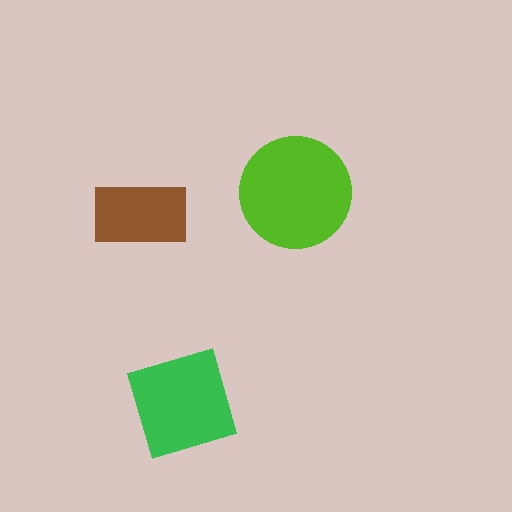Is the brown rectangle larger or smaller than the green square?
Smaller.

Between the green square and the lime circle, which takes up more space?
The lime circle.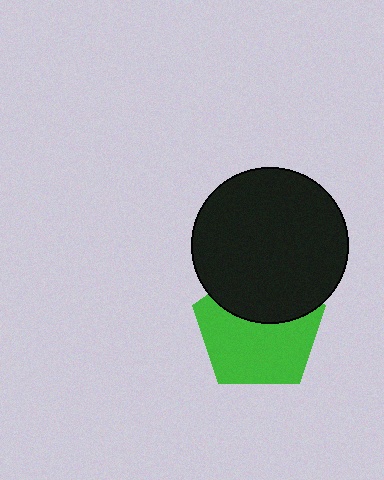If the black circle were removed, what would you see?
You would see the complete green pentagon.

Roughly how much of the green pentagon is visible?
About half of it is visible (roughly 63%).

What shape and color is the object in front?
The object in front is a black circle.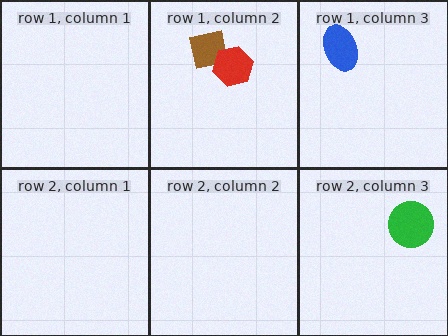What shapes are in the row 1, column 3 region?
The blue ellipse.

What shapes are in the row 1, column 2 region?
The brown square, the red hexagon.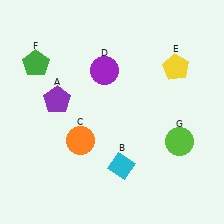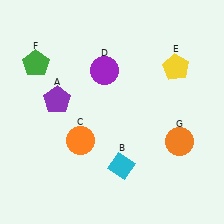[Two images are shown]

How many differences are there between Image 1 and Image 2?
There is 1 difference between the two images.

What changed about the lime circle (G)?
In Image 1, G is lime. In Image 2, it changed to orange.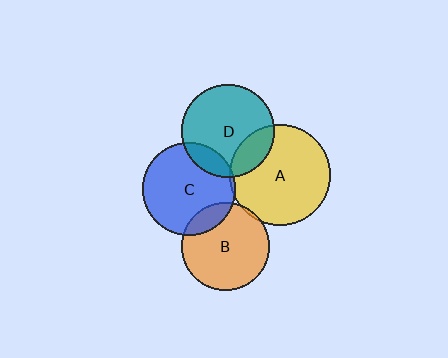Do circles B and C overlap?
Yes.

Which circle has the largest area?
Circle A (yellow).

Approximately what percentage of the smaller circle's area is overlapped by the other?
Approximately 15%.